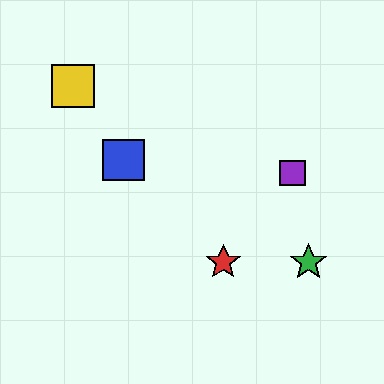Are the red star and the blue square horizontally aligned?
No, the red star is at y≈262 and the blue square is at y≈160.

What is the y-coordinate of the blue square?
The blue square is at y≈160.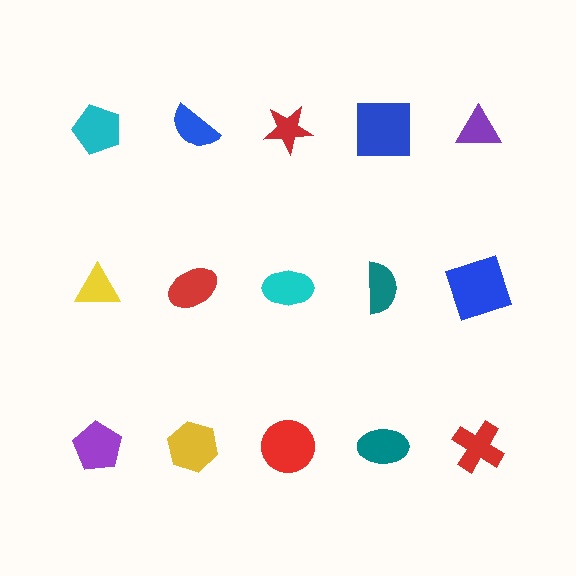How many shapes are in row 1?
5 shapes.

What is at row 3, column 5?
A red cross.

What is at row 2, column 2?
A red ellipse.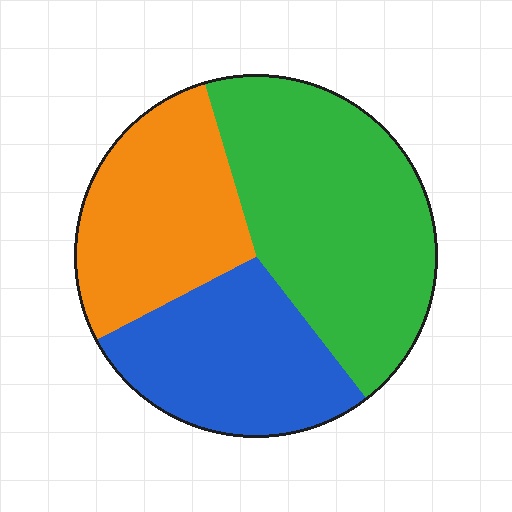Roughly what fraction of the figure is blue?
Blue covers 28% of the figure.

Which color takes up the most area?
Green, at roughly 45%.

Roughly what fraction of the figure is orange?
Orange covers roughly 30% of the figure.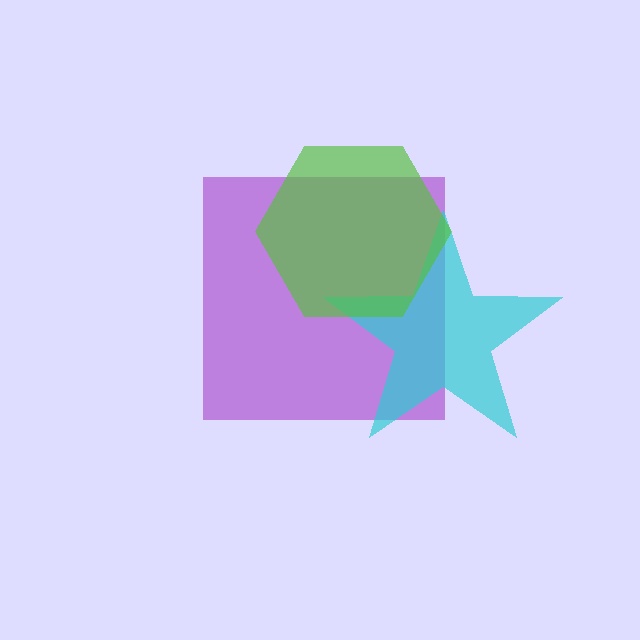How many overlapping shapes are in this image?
There are 3 overlapping shapes in the image.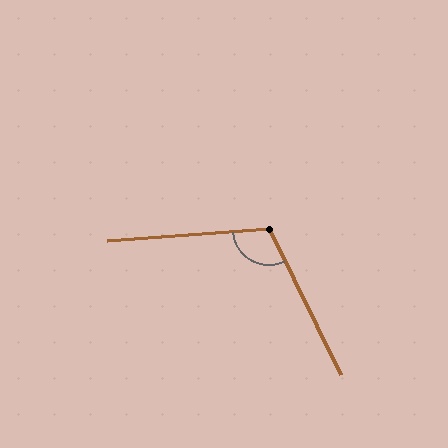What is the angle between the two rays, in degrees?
Approximately 112 degrees.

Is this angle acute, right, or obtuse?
It is obtuse.